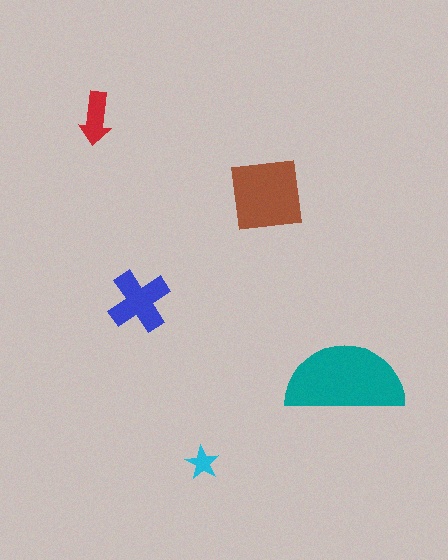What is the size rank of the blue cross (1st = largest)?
3rd.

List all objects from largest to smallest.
The teal semicircle, the brown square, the blue cross, the red arrow, the cyan star.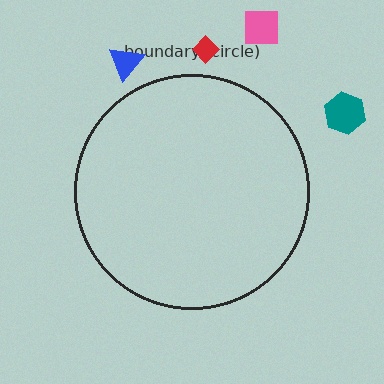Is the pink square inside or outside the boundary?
Outside.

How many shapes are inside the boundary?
0 inside, 4 outside.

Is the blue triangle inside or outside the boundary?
Outside.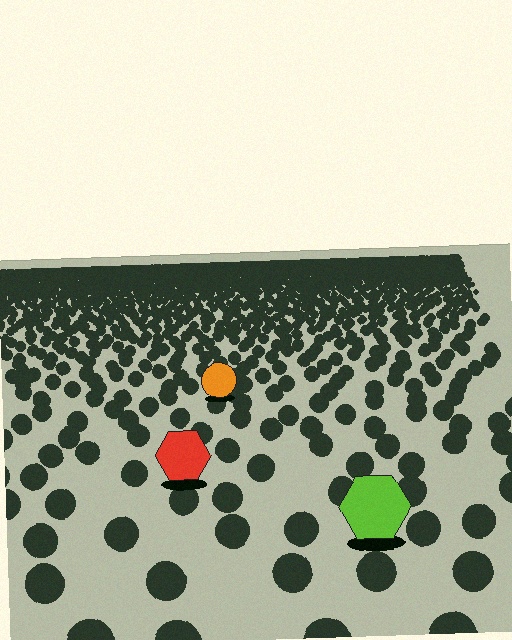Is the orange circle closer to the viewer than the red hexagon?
No. The red hexagon is closer — you can tell from the texture gradient: the ground texture is coarser near it.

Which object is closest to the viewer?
The lime hexagon is closest. The texture marks near it are larger and more spread out.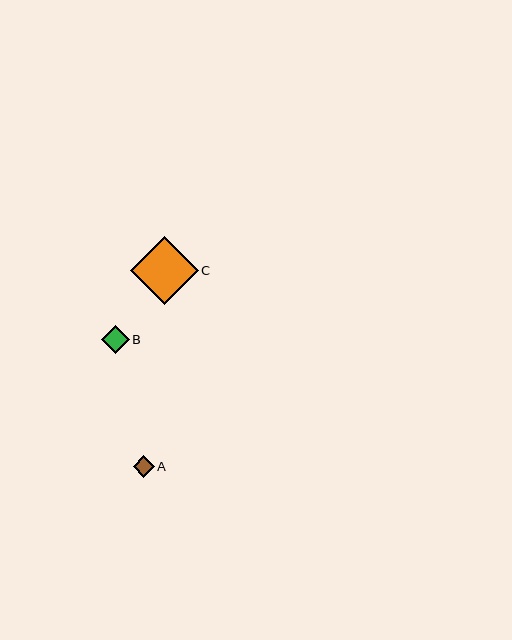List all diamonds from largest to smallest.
From largest to smallest: C, B, A.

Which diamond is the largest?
Diamond C is the largest with a size of approximately 68 pixels.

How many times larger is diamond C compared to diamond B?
Diamond C is approximately 2.4 times the size of diamond B.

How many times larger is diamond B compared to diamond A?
Diamond B is approximately 1.3 times the size of diamond A.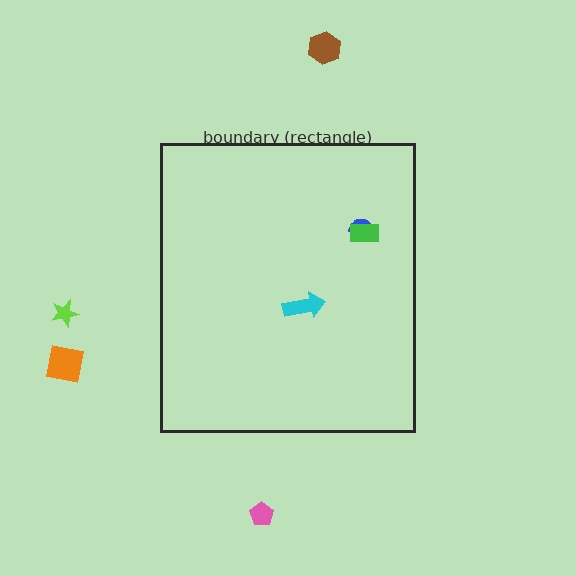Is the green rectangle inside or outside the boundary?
Inside.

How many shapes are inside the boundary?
3 inside, 4 outside.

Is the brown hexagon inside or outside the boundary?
Outside.